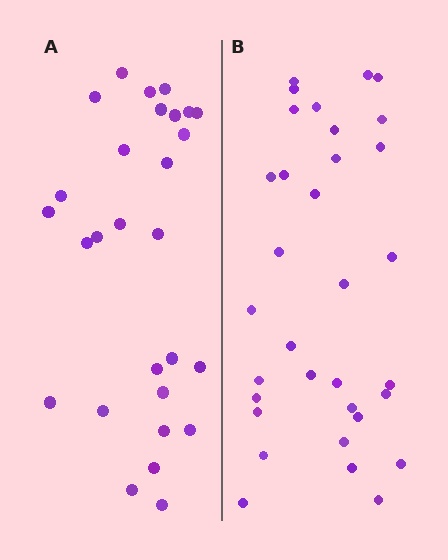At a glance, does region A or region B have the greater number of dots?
Region B (the right region) has more dots.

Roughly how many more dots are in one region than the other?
Region B has about 5 more dots than region A.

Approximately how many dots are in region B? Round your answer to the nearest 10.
About 30 dots. (The exact count is 33, which rounds to 30.)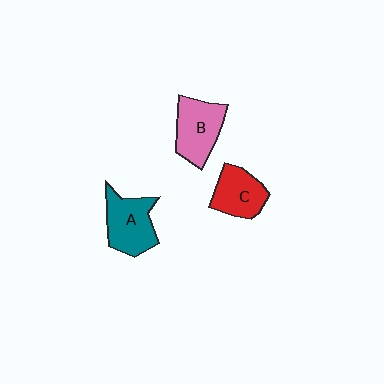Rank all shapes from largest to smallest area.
From largest to smallest: A (teal), B (pink), C (red).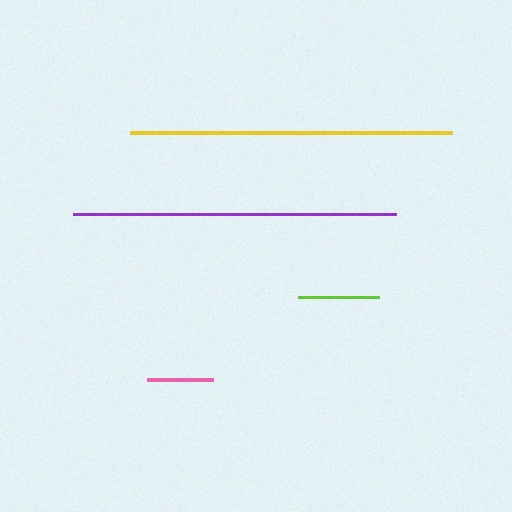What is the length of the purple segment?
The purple segment is approximately 323 pixels long.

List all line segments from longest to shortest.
From longest to shortest: purple, yellow, lime, pink.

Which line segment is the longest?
The purple line is the longest at approximately 323 pixels.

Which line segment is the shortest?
The pink line is the shortest at approximately 66 pixels.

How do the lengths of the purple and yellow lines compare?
The purple and yellow lines are approximately the same length.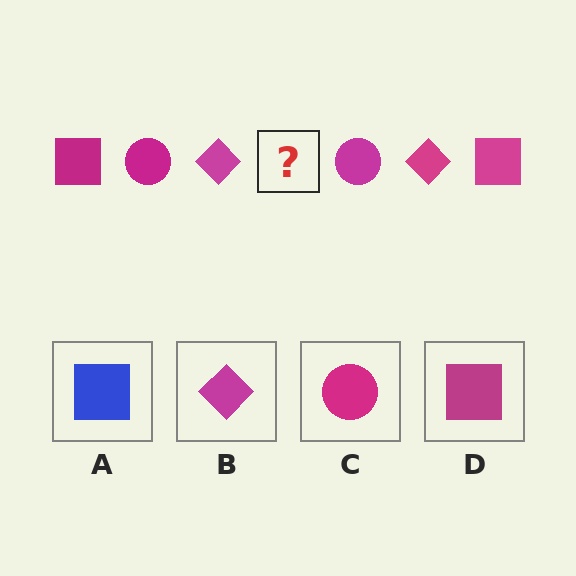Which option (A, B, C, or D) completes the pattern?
D.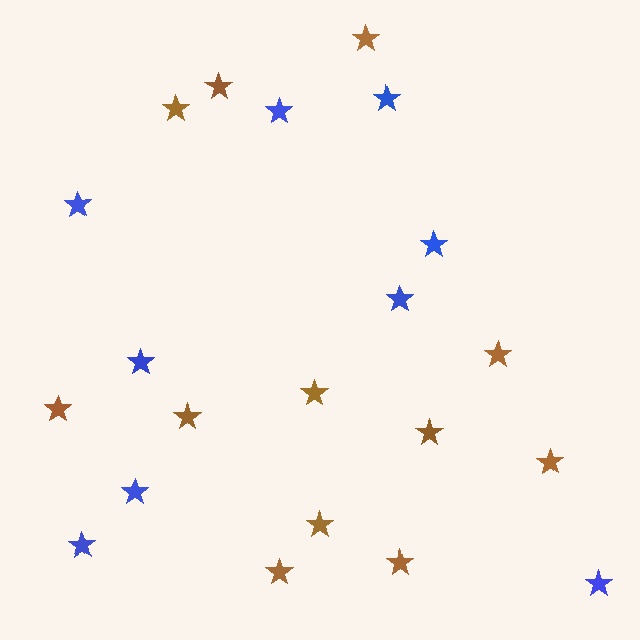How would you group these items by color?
There are 2 groups: one group of blue stars (9) and one group of brown stars (12).